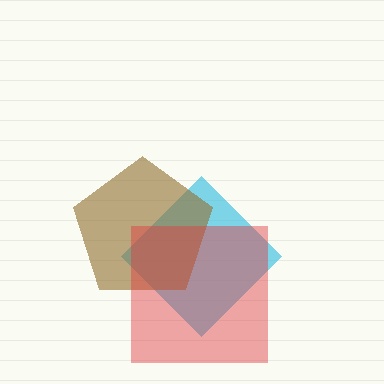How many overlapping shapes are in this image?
There are 3 overlapping shapes in the image.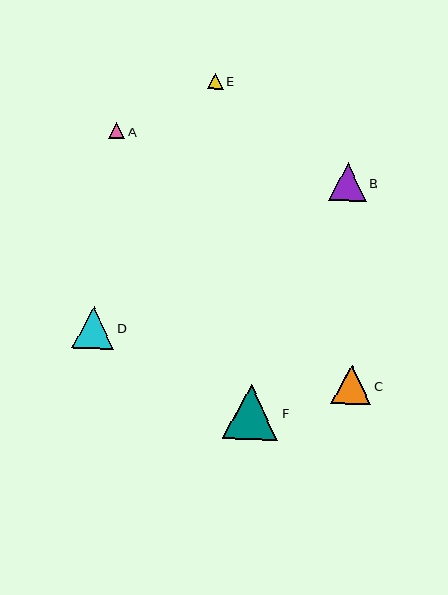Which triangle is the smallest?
Triangle E is the smallest with a size of approximately 16 pixels.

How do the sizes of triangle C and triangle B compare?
Triangle C and triangle B are approximately the same size.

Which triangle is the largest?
Triangle F is the largest with a size of approximately 55 pixels.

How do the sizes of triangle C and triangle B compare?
Triangle C and triangle B are approximately the same size.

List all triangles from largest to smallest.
From largest to smallest: F, D, C, B, A, E.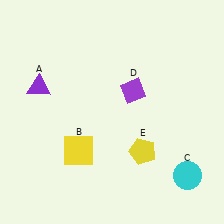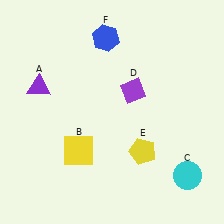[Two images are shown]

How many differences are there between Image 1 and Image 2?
There is 1 difference between the two images.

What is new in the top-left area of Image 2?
A blue hexagon (F) was added in the top-left area of Image 2.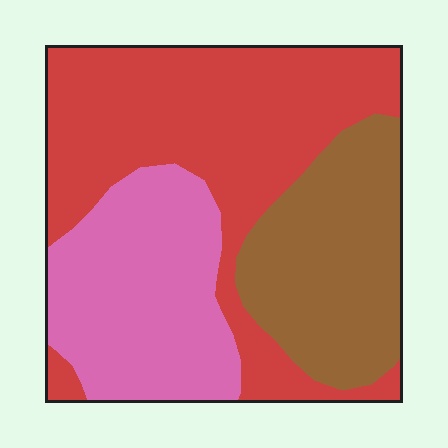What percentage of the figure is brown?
Brown takes up between a quarter and a half of the figure.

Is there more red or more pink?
Red.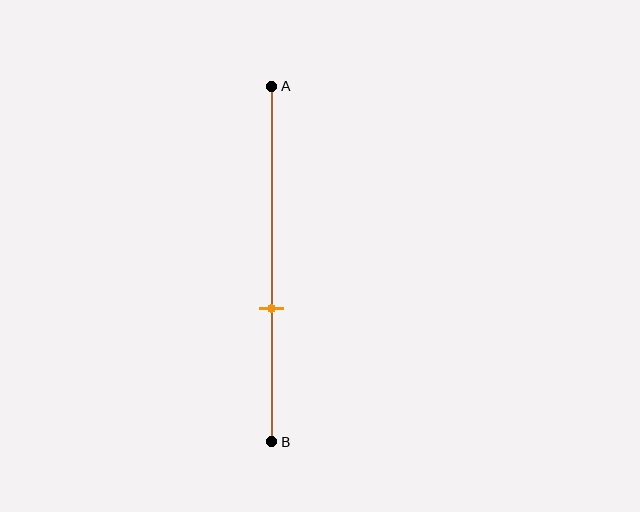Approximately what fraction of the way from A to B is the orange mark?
The orange mark is approximately 65% of the way from A to B.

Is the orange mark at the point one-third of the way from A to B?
No, the mark is at about 65% from A, not at the 33% one-third point.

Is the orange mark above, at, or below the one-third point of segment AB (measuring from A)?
The orange mark is below the one-third point of segment AB.